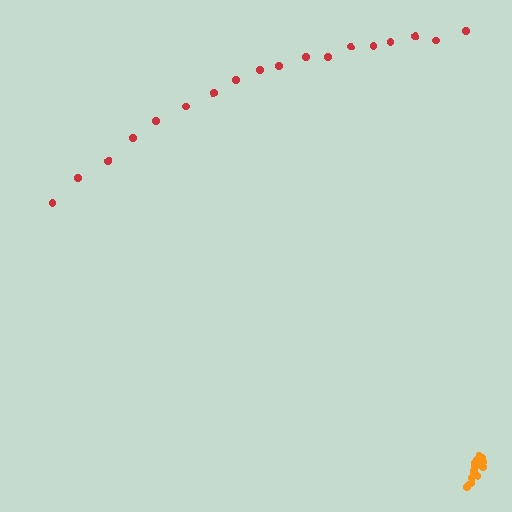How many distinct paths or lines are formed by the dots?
There are 2 distinct paths.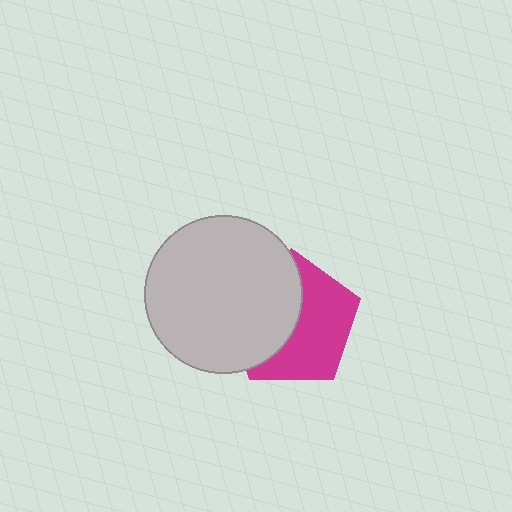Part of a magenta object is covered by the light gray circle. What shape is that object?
It is a pentagon.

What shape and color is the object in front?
The object in front is a light gray circle.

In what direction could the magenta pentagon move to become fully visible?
The magenta pentagon could move right. That would shift it out from behind the light gray circle entirely.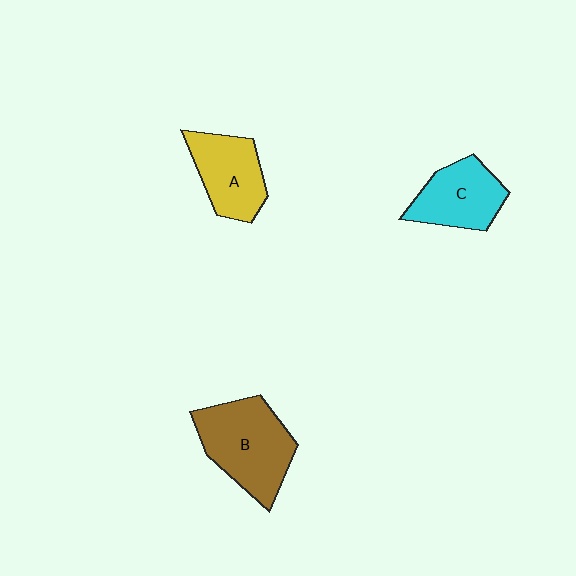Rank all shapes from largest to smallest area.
From largest to smallest: B (brown), C (cyan), A (yellow).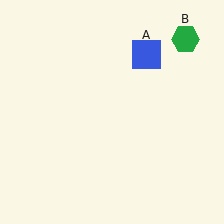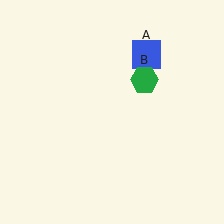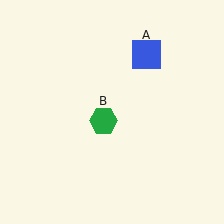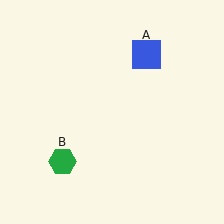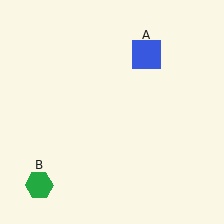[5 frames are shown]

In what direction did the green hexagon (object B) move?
The green hexagon (object B) moved down and to the left.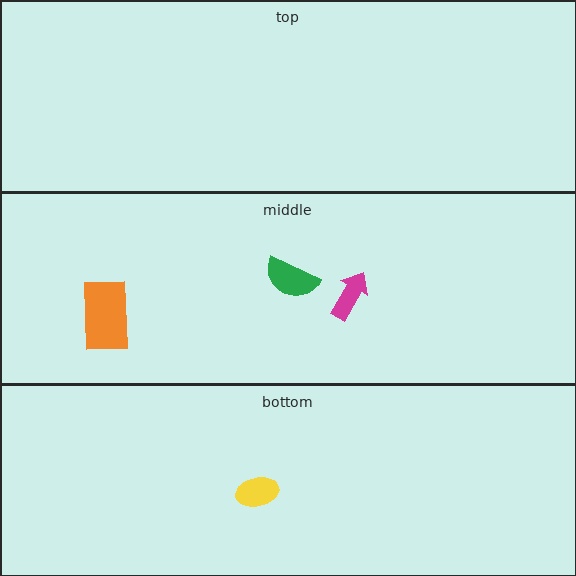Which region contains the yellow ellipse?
The bottom region.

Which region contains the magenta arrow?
The middle region.